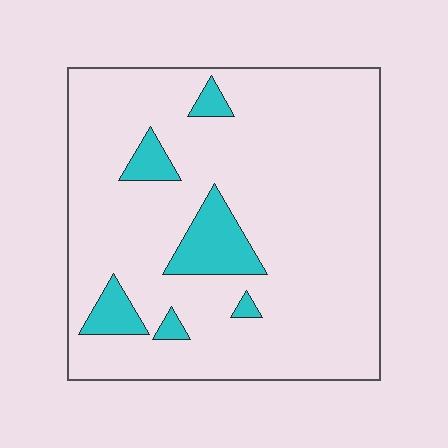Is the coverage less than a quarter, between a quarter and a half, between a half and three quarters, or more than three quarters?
Less than a quarter.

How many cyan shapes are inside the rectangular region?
6.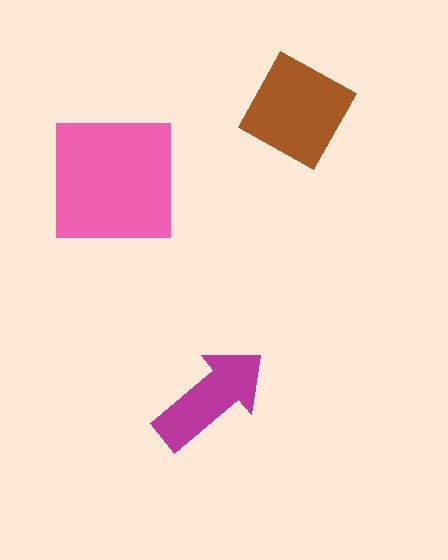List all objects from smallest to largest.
The magenta arrow, the brown diamond, the pink square.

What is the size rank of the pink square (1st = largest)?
1st.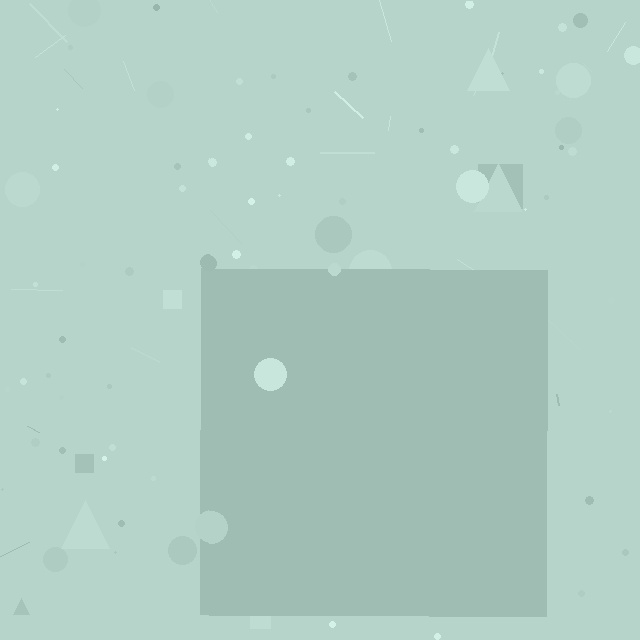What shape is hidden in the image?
A square is hidden in the image.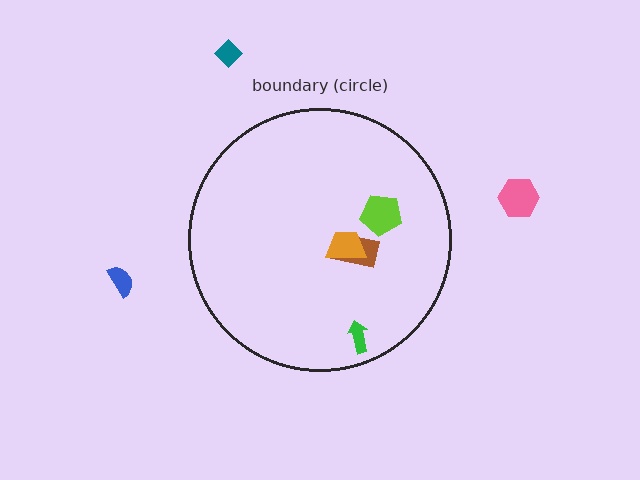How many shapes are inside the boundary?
4 inside, 3 outside.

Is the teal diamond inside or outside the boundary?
Outside.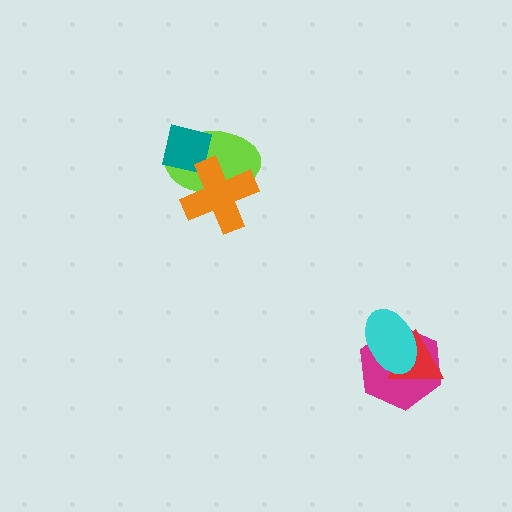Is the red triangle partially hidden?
Yes, it is partially covered by another shape.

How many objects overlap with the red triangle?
2 objects overlap with the red triangle.